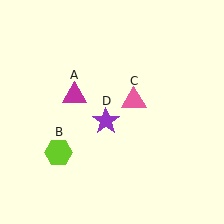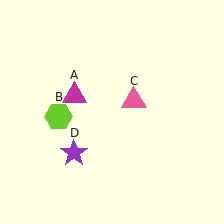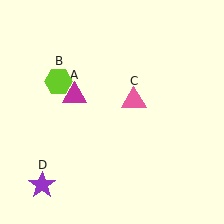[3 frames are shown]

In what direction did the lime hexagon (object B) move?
The lime hexagon (object B) moved up.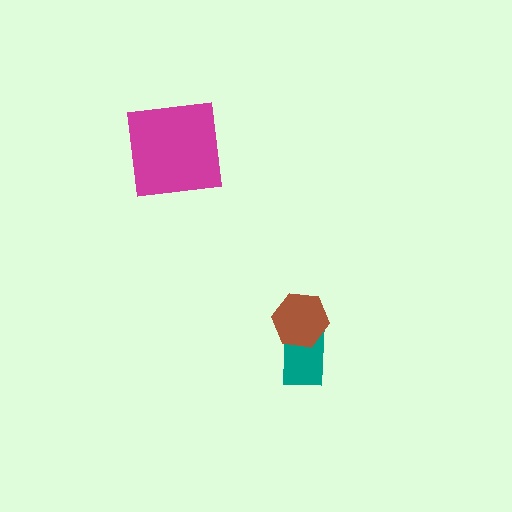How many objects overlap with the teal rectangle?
1 object overlaps with the teal rectangle.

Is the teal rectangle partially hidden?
Yes, it is partially covered by another shape.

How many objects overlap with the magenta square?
0 objects overlap with the magenta square.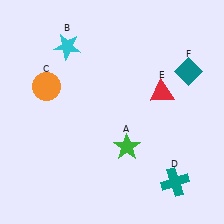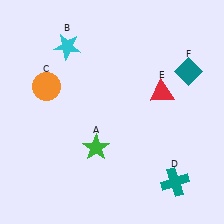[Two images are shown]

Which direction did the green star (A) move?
The green star (A) moved left.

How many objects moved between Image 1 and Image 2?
1 object moved between the two images.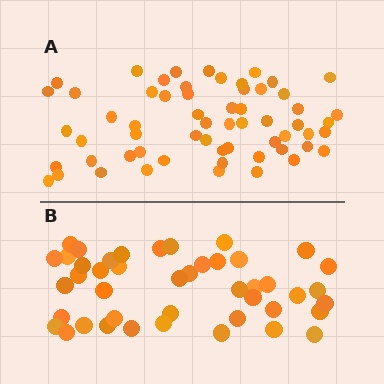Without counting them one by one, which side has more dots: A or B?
Region A (the top region) has more dots.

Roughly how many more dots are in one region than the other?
Region A has approximately 15 more dots than region B.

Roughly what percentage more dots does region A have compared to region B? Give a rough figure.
About 35% more.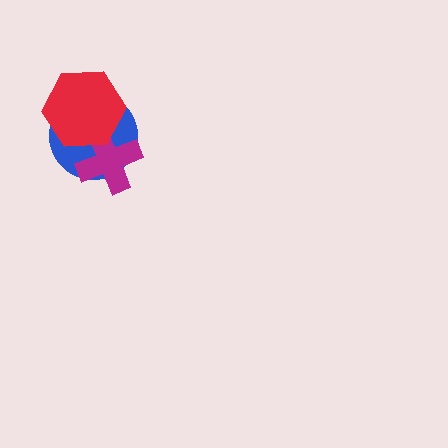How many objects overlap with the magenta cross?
2 objects overlap with the magenta cross.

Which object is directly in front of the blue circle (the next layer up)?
The magenta cross is directly in front of the blue circle.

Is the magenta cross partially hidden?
Yes, it is partially covered by another shape.